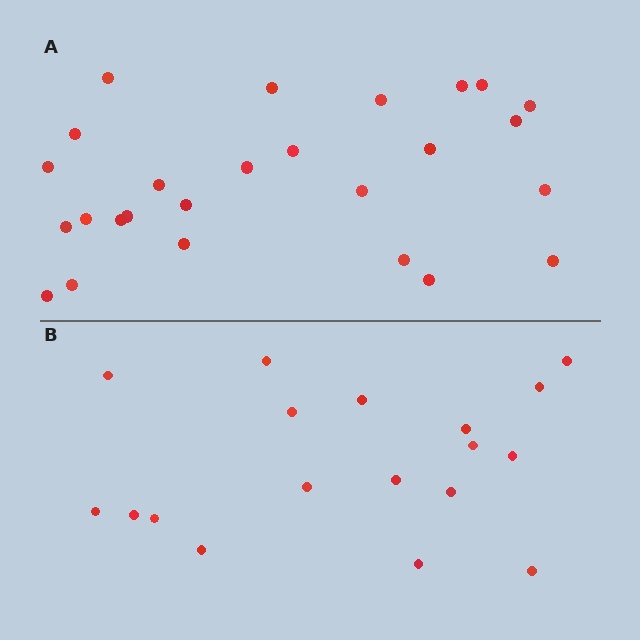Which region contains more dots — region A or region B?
Region A (the top region) has more dots.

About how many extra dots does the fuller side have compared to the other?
Region A has roughly 8 or so more dots than region B.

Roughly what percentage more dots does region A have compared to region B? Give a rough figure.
About 45% more.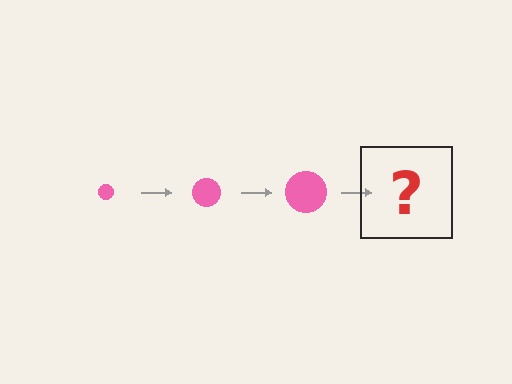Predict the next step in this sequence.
The next step is a pink circle, larger than the previous one.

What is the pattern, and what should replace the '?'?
The pattern is that the circle gets progressively larger each step. The '?' should be a pink circle, larger than the previous one.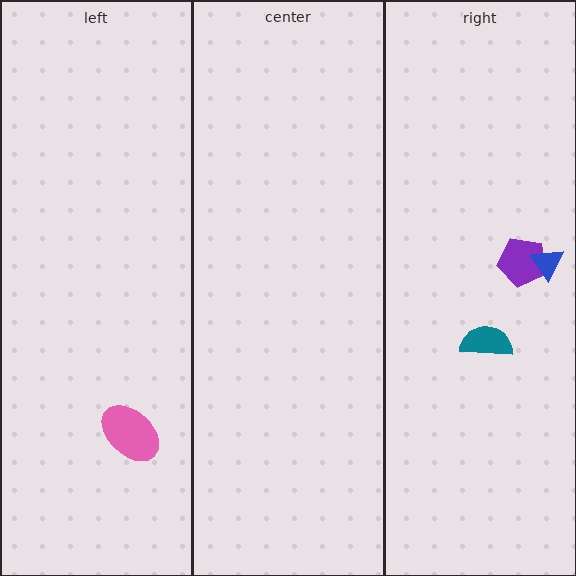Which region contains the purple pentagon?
The right region.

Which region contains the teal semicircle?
The right region.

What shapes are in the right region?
The purple pentagon, the teal semicircle, the blue triangle.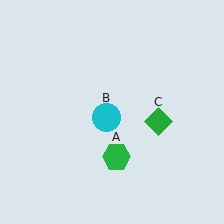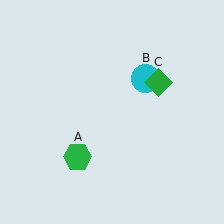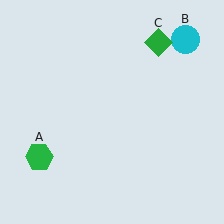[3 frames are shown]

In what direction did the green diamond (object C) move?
The green diamond (object C) moved up.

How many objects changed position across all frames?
3 objects changed position: green hexagon (object A), cyan circle (object B), green diamond (object C).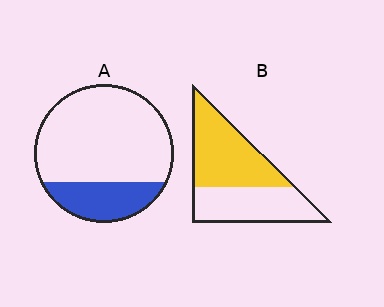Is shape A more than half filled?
No.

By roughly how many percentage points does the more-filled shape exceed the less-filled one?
By roughly 30 percentage points (B over A).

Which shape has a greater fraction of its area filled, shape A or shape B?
Shape B.